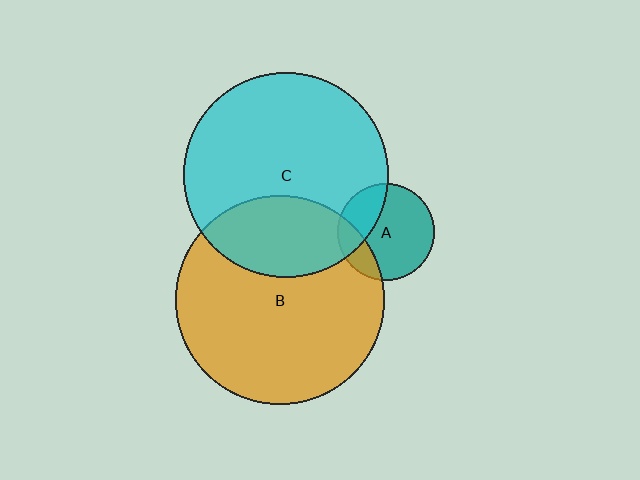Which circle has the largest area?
Circle B (orange).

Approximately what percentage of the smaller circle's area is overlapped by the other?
Approximately 20%.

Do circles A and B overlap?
Yes.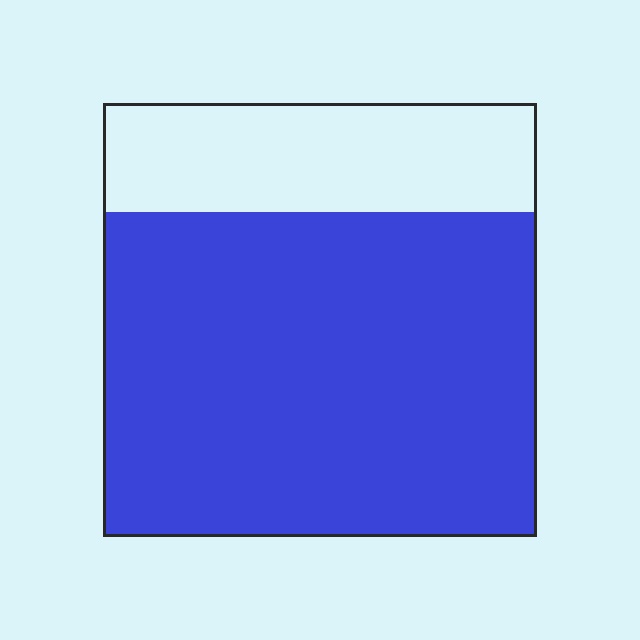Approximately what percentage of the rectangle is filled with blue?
Approximately 75%.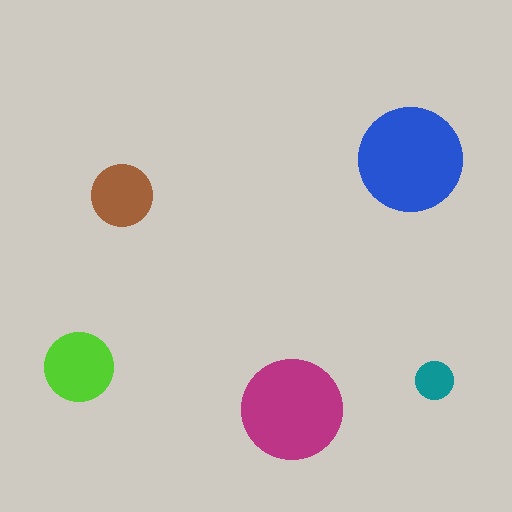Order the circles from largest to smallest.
the blue one, the magenta one, the lime one, the brown one, the teal one.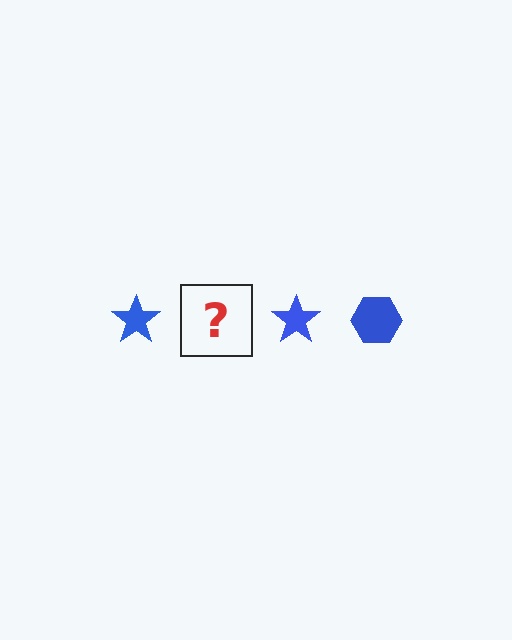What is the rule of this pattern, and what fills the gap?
The rule is that the pattern cycles through star, hexagon shapes in blue. The gap should be filled with a blue hexagon.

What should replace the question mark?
The question mark should be replaced with a blue hexagon.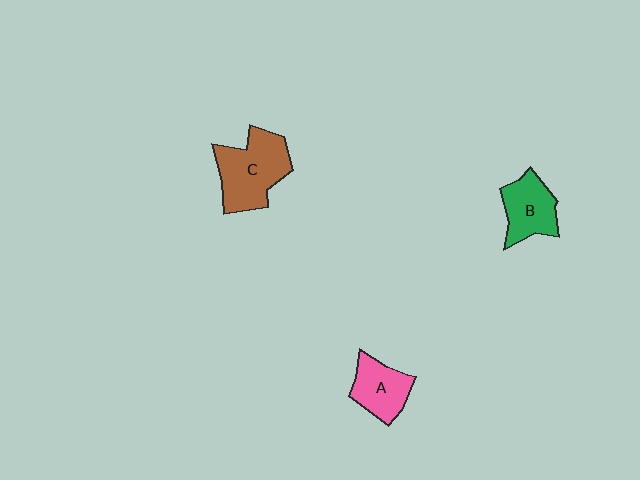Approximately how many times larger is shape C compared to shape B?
Approximately 1.5 times.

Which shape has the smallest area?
Shape A (pink).